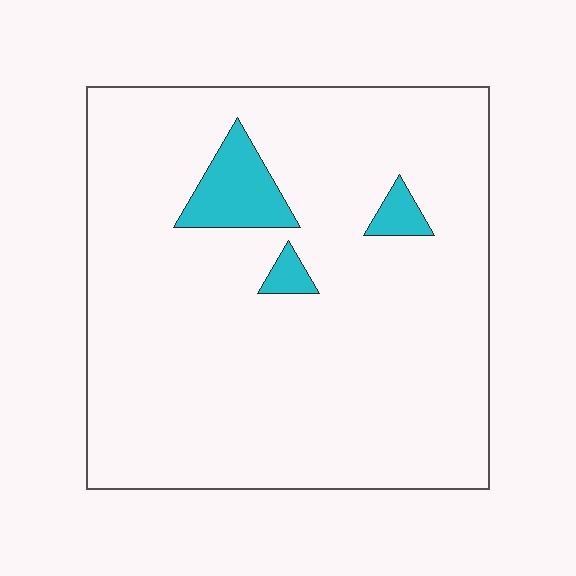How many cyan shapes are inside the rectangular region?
3.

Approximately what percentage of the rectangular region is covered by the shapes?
Approximately 5%.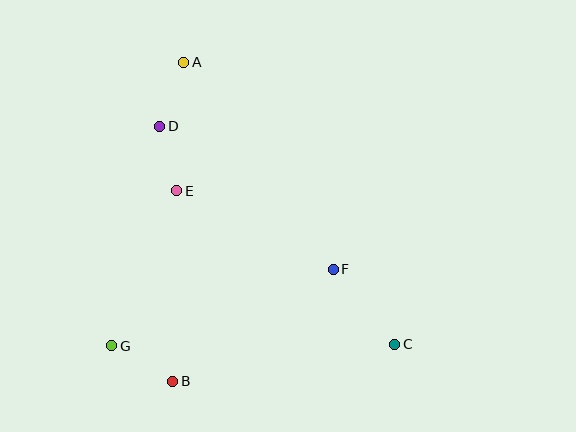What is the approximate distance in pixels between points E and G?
The distance between E and G is approximately 168 pixels.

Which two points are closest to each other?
Points D and E are closest to each other.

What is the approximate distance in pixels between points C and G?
The distance between C and G is approximately 283 pixels.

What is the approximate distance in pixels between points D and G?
The distance between D and G is approximately 225 pixels.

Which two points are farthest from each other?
Points A and C are farthest from each other.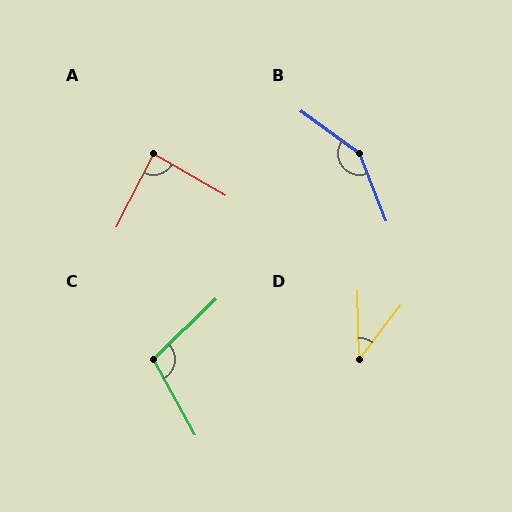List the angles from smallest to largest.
D (39°), A (87°), C (105°), B (147°).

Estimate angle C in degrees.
Approximately 105 degrees.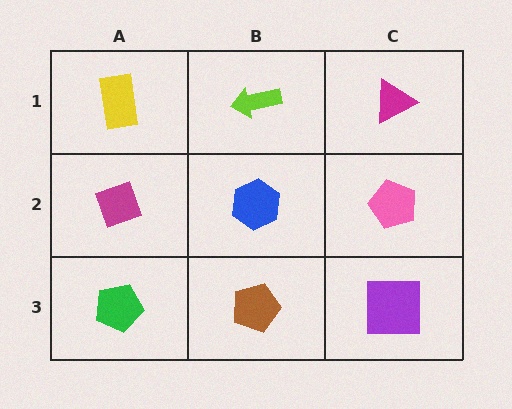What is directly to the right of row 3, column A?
A brown pentagon.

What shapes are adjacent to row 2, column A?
A yellow rectangle (row 1, column A), a green pentagon (row 3, column A), a blue hexagon (row 2, column B).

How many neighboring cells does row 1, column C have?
2.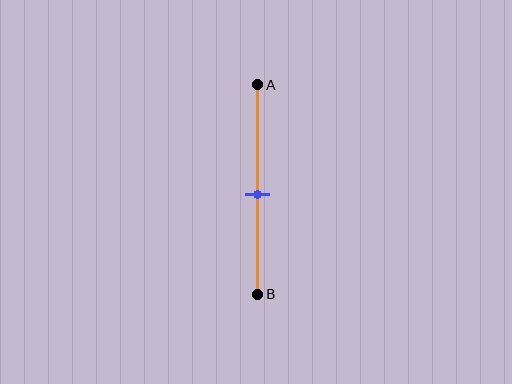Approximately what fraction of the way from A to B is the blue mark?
The blue mark is approximately 50% of the way from A to B.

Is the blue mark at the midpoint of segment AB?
Yes, the mark is approximately at the midpoint.